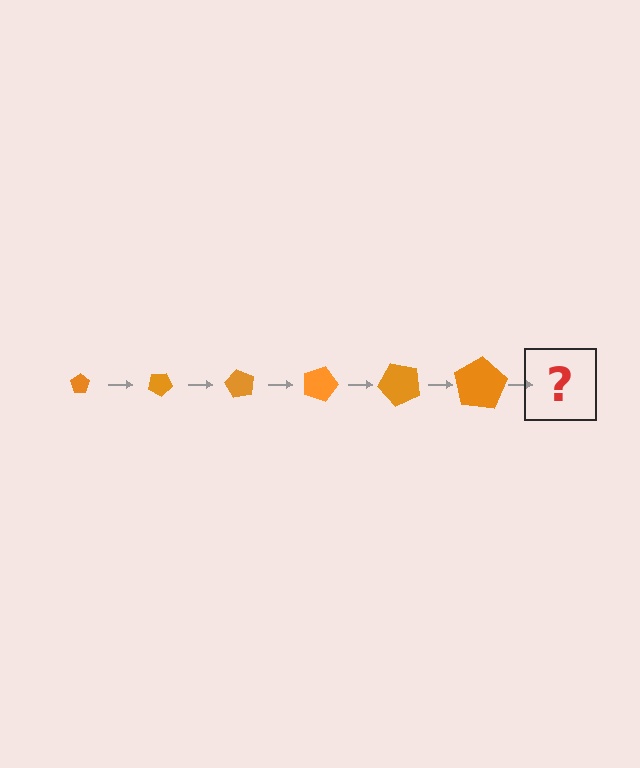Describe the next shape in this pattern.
It should be a pentagon, larger than the previous one and rotated 180 degrees from the start.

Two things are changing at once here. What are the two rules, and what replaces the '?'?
The two rules are that the pentagon grows larger each step and it rotates 30 degrees each step. The '?' should be a pentagon, larger than the previous one and rotated 180 degrees from the start.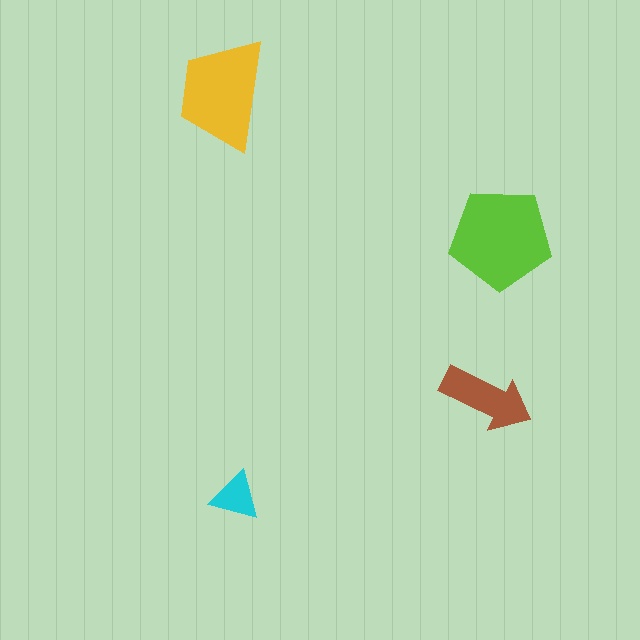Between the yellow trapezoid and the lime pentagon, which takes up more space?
The lime pentagon.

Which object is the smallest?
The cyan triangle.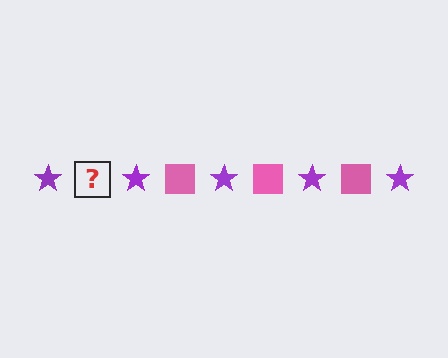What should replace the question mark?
The question mark should be replaced with a pink square.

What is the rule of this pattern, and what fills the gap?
The rule is that the pattern alternates between purple star and pink square. The gap should be filled with a pink square.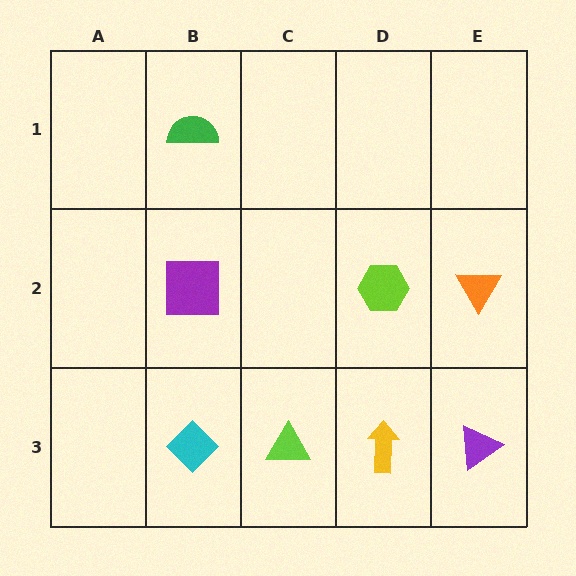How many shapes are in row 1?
1 shape.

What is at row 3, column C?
A lime triangle.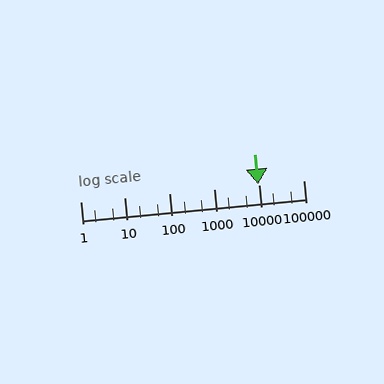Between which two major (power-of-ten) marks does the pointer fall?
The pointer is between 1000 and 10000.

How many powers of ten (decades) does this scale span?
The scale spans 5 decades, from 1 to 100000.